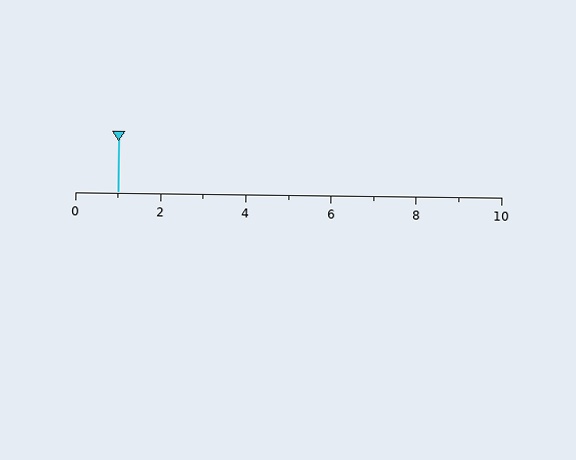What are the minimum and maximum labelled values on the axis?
The axis runs from 0 to 10.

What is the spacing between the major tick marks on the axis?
The major ticks are spaced 2 apart.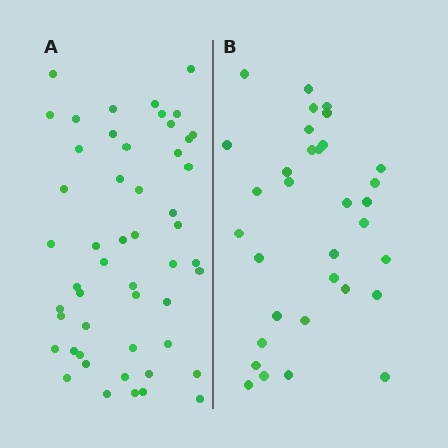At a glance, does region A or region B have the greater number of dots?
Region A (the left region) has more dots.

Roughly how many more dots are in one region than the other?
Region A has approximately 20 more dots than region B.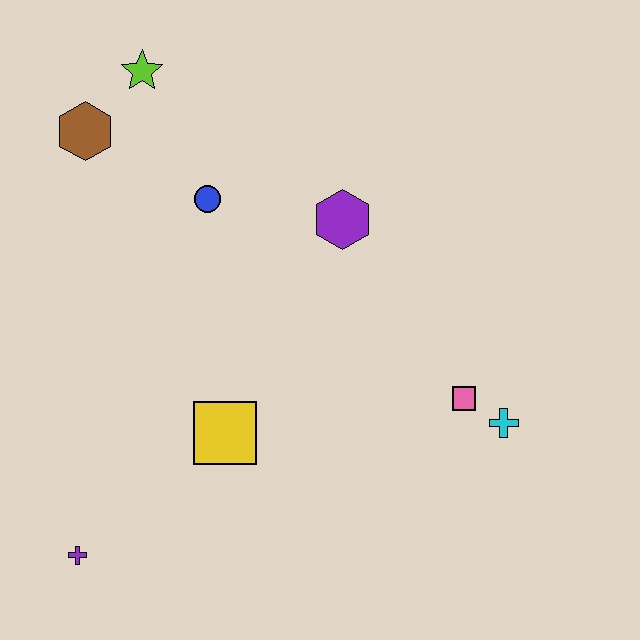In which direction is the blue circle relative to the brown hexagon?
The blue circle is to the right of the brown hexagon.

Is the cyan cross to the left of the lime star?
No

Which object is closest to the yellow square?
The purple cross is closest to the yellow square.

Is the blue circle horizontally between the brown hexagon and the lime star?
No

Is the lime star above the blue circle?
Yes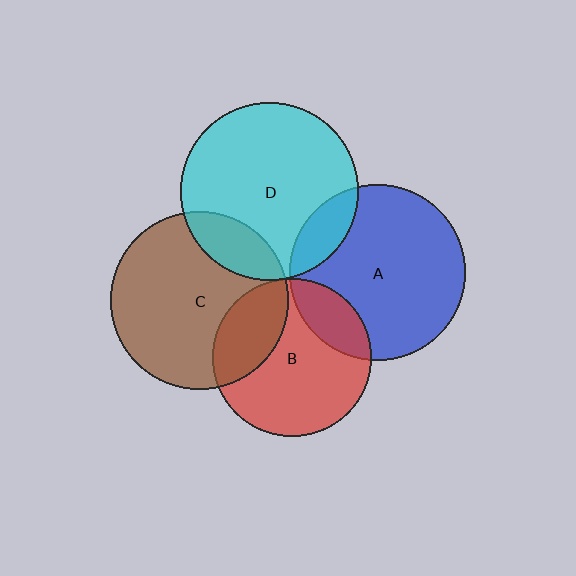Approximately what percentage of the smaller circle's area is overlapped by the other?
Approximately 15%.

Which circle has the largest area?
Circle C (brown).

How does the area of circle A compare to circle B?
Approximately 1.2 times.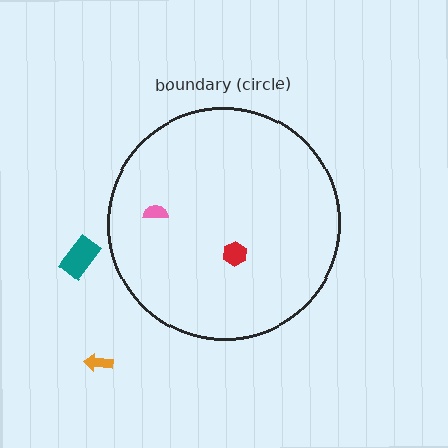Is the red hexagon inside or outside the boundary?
Inside.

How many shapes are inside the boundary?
2 inside, 2 outside.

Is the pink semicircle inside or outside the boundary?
Inside.